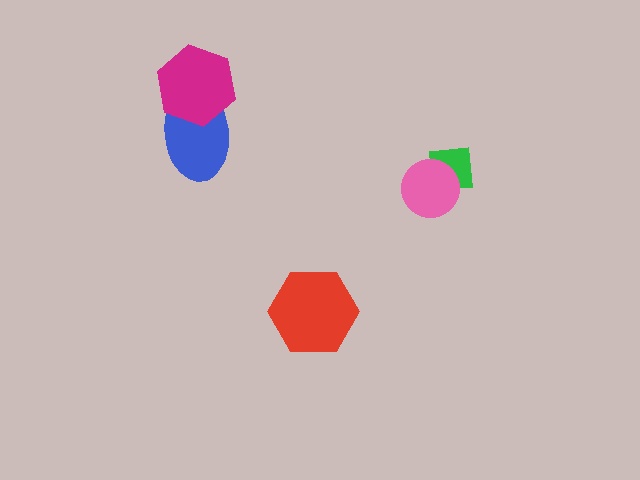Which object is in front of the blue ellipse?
The magenta hexagon is in front of the blue ellipse.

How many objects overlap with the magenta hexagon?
1 object overlaps with the magenta hexagon.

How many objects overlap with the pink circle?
1 object overlaps with the pink circle.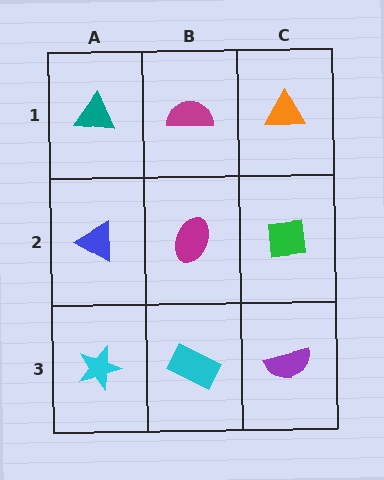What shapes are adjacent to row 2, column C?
An orange triangle (row 1, column C), a purple semicircle (row 3, column C), a magenta ellipse (row 2, column B).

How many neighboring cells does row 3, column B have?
3.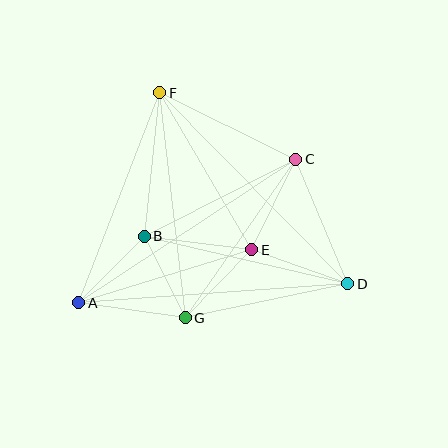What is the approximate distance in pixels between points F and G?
The distance between F and G is approximately 226 pixels.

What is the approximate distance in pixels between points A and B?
The distance between A and B is approximately 93 pixels.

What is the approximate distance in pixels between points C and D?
The distance between C and D is approximately 135 pixels.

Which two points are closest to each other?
Points B and G are closest to each other.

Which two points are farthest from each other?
Points A and D are farthest from each other.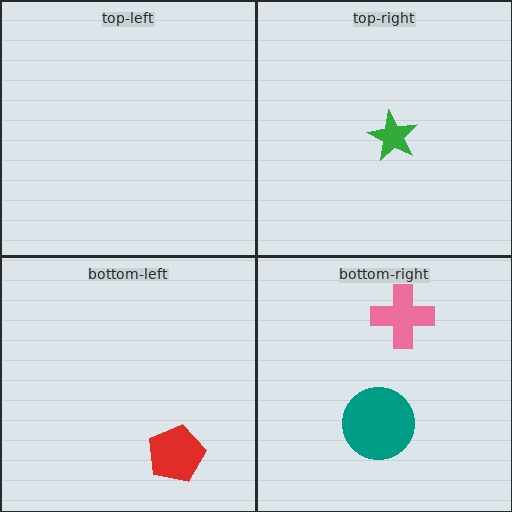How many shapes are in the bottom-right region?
2.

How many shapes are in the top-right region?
1.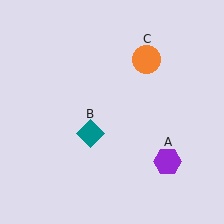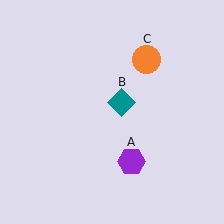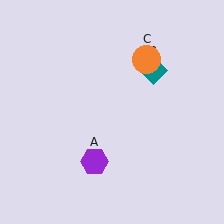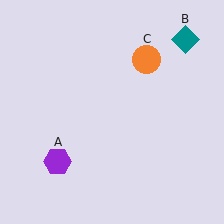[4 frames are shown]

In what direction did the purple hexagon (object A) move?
The purple hexagon (object A) moved left.